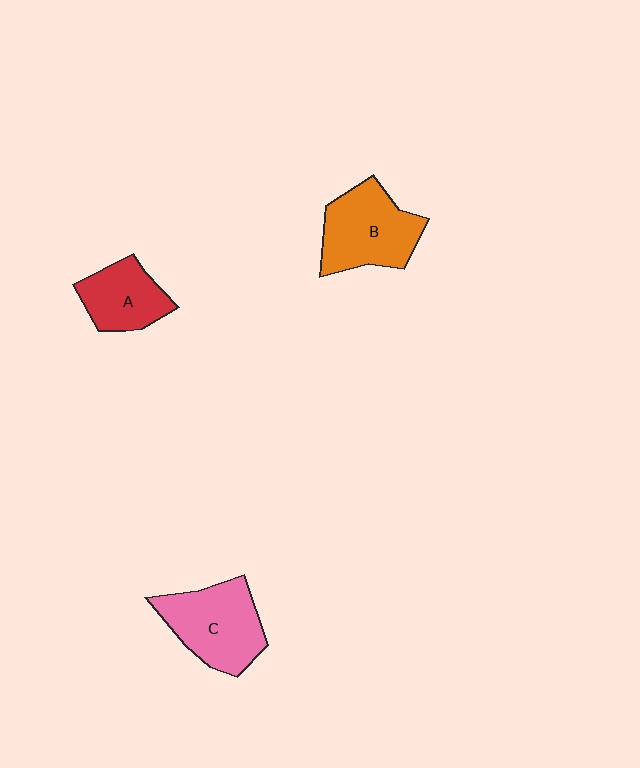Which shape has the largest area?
Shape C (pink).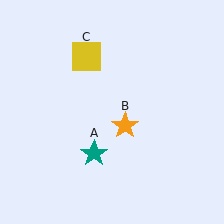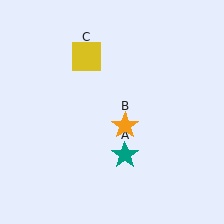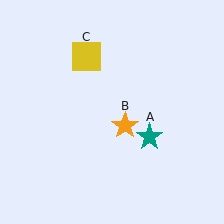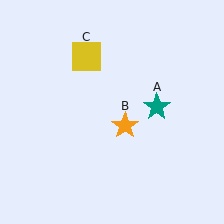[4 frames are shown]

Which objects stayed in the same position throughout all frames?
Orange star (object B) and yellow square (object C) remained stationary.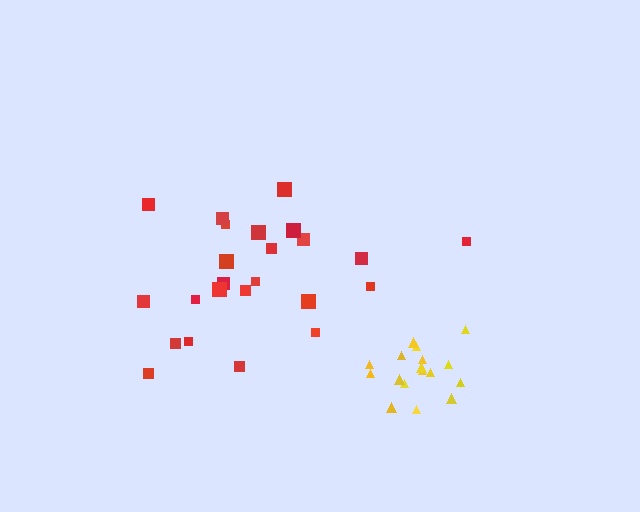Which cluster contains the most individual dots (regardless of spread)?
Red (24).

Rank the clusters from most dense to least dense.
yellow, red.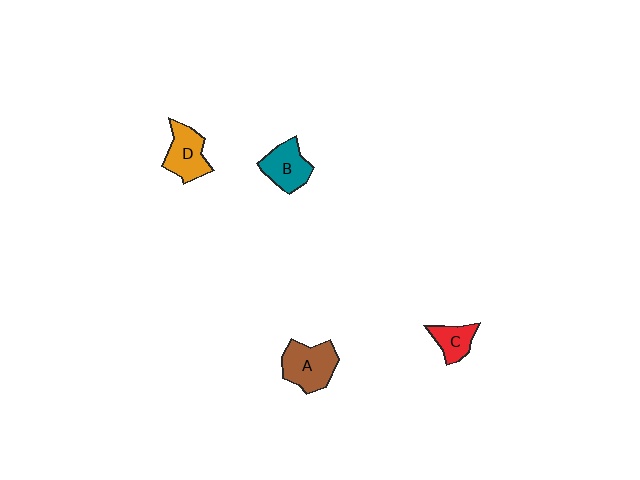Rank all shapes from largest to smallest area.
From largest to smallest: A (brown), D (orange), B (teal), C (red).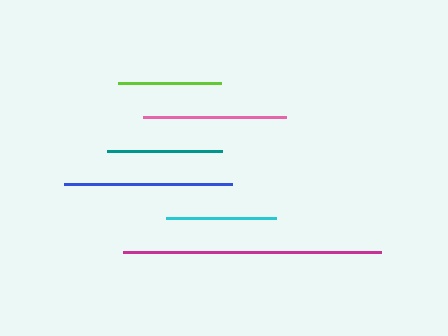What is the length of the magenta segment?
The magenta segment is approximately 258 pixels long.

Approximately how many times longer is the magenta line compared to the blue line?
The magenta line is approximately 1.5 times the length of the blue line.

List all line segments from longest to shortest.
From longest to shortest: magenta, blue, pink, teal, cyan, lime.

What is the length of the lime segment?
The lime segment is approximately 103 pixels long.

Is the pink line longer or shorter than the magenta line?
The magenta line is longer than the pink line.